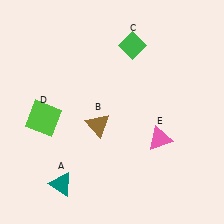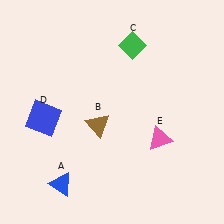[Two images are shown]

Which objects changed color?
A changed from teal to blue. D changed from lime to blue.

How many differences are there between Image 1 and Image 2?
There are 2 differences between the two images.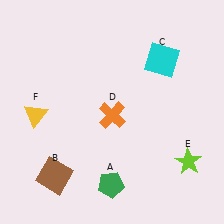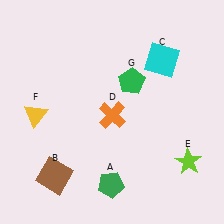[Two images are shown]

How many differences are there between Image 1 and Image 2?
There is 1 difference between the two images.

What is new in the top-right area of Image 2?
A green pentagon (G) was added in the top-right area of Image 2.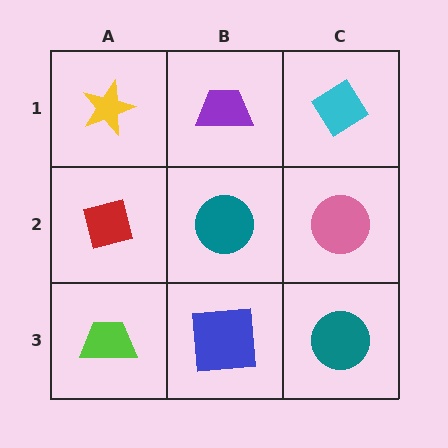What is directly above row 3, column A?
A red square.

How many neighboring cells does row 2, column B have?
4.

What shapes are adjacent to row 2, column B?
A purple trapezoid (row 1, column B), a blue square (row 3, column B), a red square (row 2, column A), a pink circle (row 2, column C).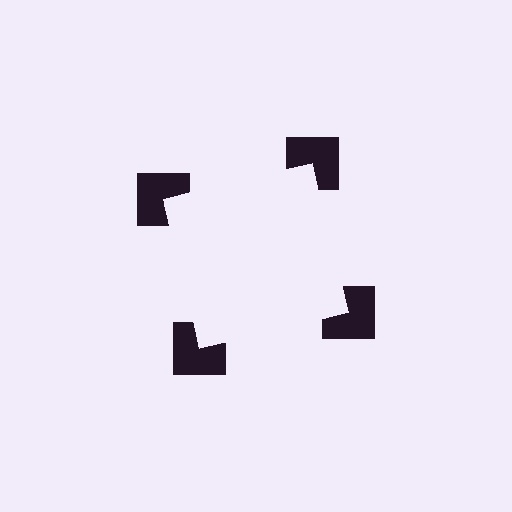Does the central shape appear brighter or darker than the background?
It typically appears slightly brighter than the background, even though no actual brightness change is drawn.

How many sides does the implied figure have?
4 sides.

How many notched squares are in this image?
There are 4 — one at each vertex of the illusory square.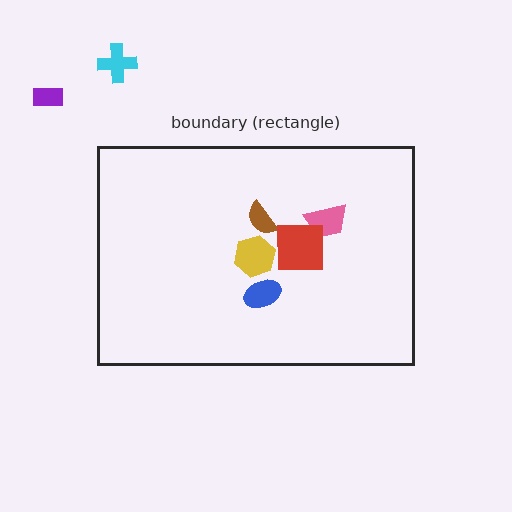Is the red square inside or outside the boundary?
Inside.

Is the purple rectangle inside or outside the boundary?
Outside.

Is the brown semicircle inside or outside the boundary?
Inside.